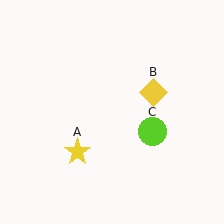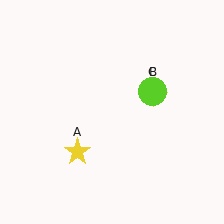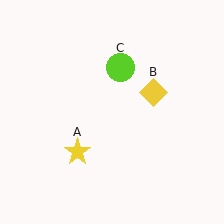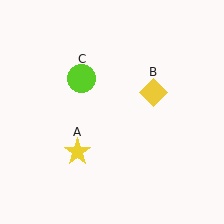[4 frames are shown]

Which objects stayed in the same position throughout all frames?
Yellow star (object A) and yellow diamond (object B) remained stationary.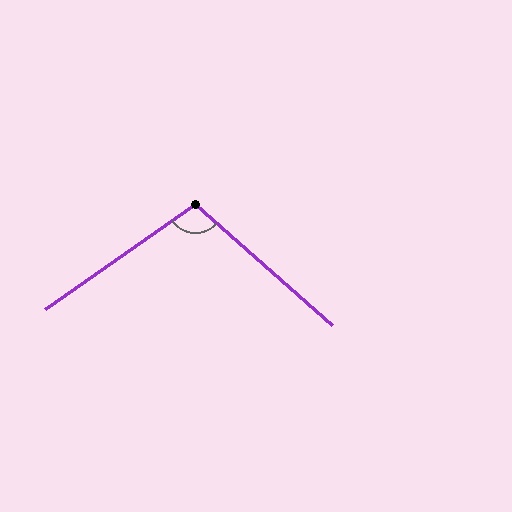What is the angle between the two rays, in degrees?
Approximately 104 degrees.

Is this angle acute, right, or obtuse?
It is obtuse.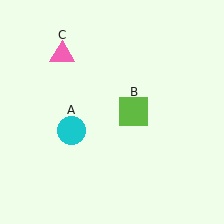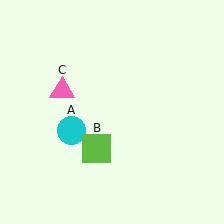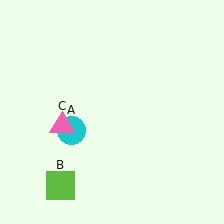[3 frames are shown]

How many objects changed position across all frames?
2 objects changed position: lime square (object B), pink triangle (object C).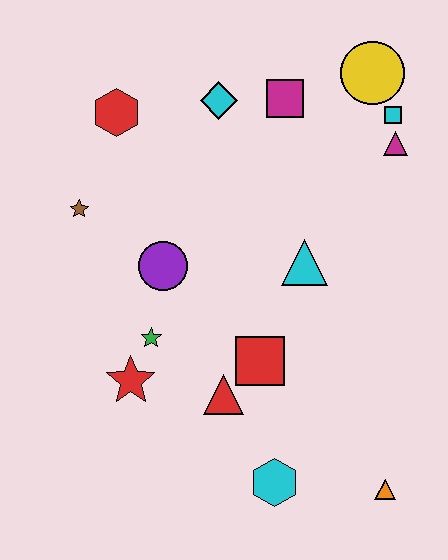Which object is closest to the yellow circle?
The cyan square is closest to the yellow circle.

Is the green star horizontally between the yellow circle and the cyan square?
No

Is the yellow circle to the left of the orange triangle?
Yes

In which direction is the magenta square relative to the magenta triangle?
The magenta square is to the left of the magenta triangle.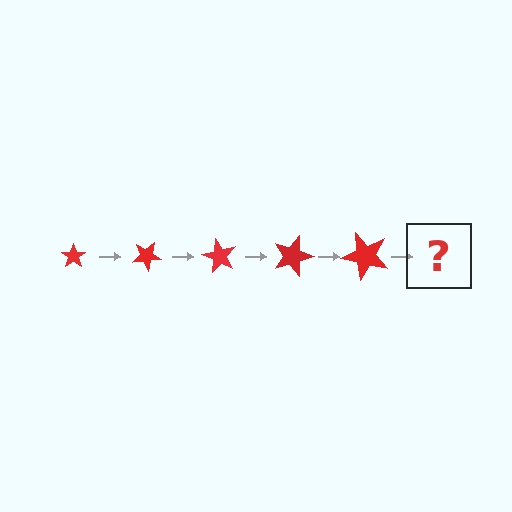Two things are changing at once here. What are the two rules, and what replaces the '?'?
The two rules are that the star grows larger each step and it rotates 30 degrees each step. The '?' should be a star, larger than the previous one and rotated 150 degrees from the start.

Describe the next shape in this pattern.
It should be a star, larger than the previous one and rotated 150 degrees from the start.